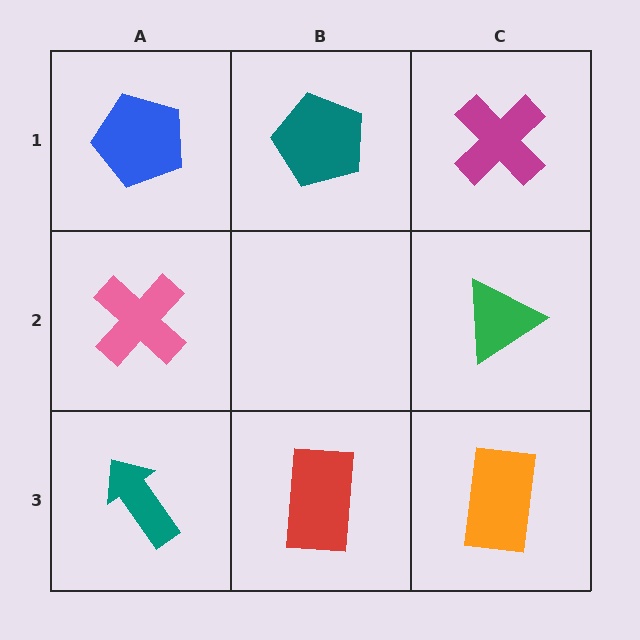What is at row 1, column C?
A magenta cross.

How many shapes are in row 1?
3 shapes.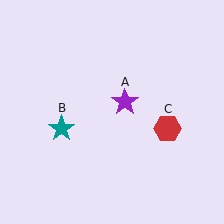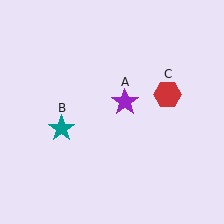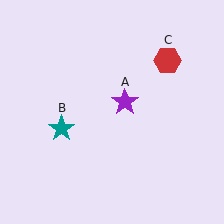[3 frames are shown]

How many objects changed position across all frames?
1 object changed position: red hexagon (object C).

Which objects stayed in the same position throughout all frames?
Purple star (object A) and teal star (object B) remained stationary.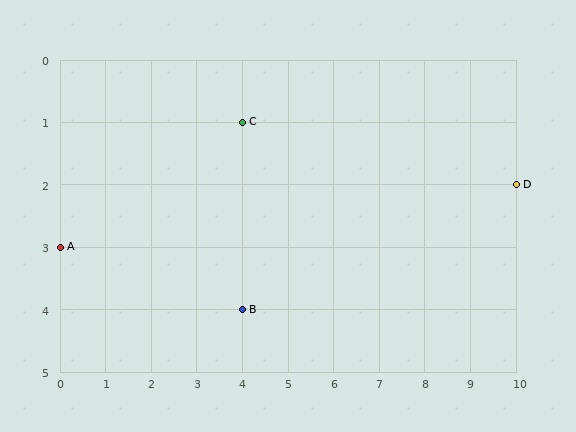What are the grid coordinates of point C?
Point C is at grid coordinates (4, 1).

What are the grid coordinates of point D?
Point D is at grid coordinates (10, 2).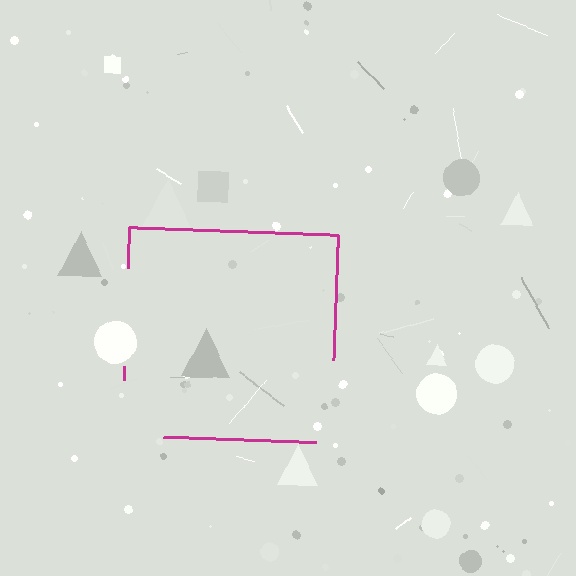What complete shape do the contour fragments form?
The contour fragments form a square.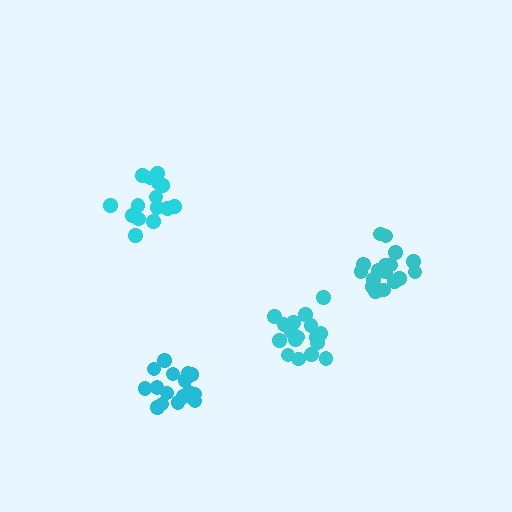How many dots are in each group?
Group 1: 15 dots, Group 2: 17 dots, Group 3: 19 dots, Group 4: 20 dots (71 total).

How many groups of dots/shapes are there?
There are 4 groups.